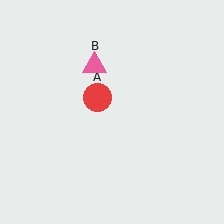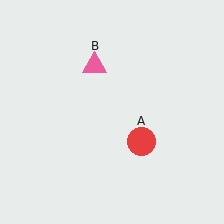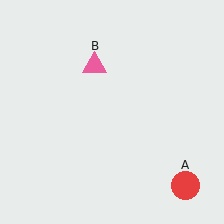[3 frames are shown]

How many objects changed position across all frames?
1 object changed position: red circle (object A).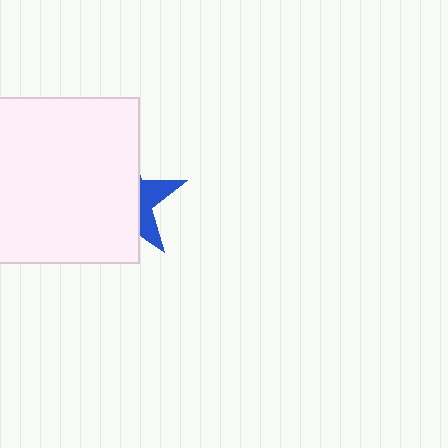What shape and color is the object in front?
The object in front is a white square.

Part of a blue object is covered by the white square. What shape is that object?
It is a star.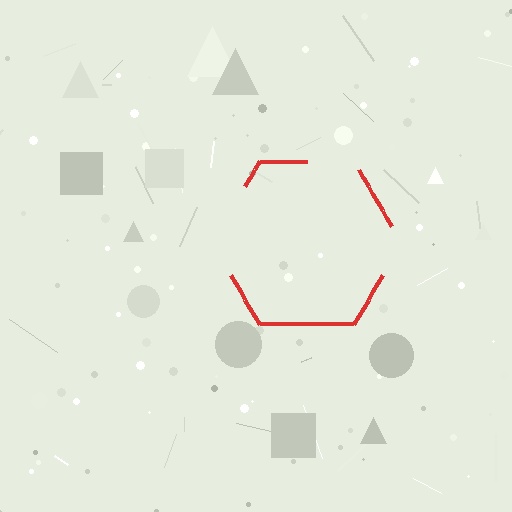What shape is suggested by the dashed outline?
The dashed outline suggests a hexagon.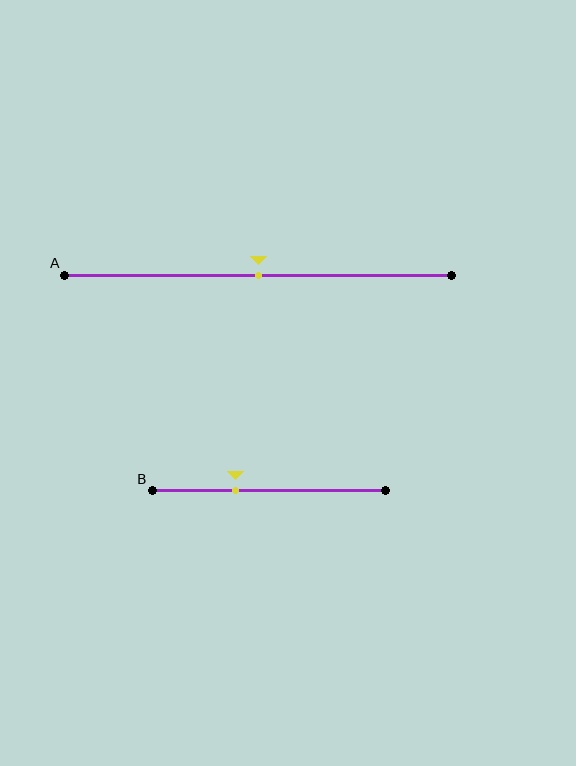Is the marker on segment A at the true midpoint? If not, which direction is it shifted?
Yes, the marker on segment A is at the true midpoint.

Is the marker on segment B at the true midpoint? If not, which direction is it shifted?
No, the marker on segment B is shifted to the left by about 14% of the segment length.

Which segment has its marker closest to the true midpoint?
Segment A has its marker closest to the true midpoint.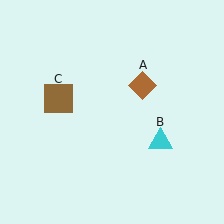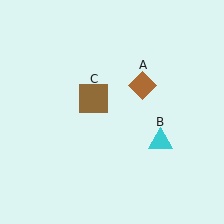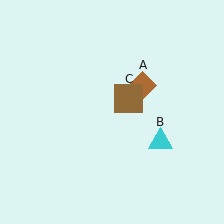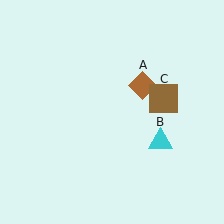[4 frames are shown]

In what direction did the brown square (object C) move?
The brown square (object C) moved right.